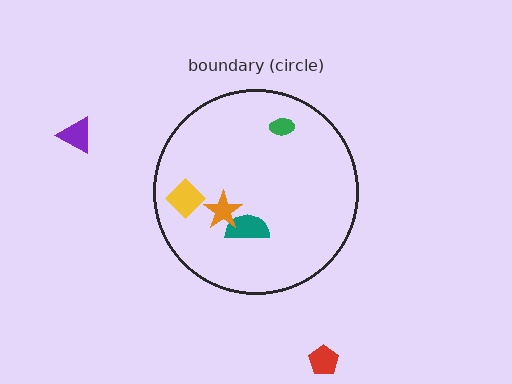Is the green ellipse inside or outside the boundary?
Inside.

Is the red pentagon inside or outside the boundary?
Outside.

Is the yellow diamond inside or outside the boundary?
Inside.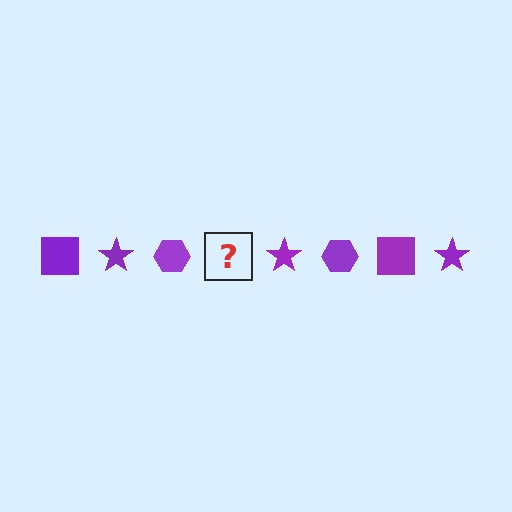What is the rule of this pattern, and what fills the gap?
The rule is that the pattern cycles through square, star, hexagon shapes in purple. The gap should be filled with a purple square.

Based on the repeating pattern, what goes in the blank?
The blank should be a purple square.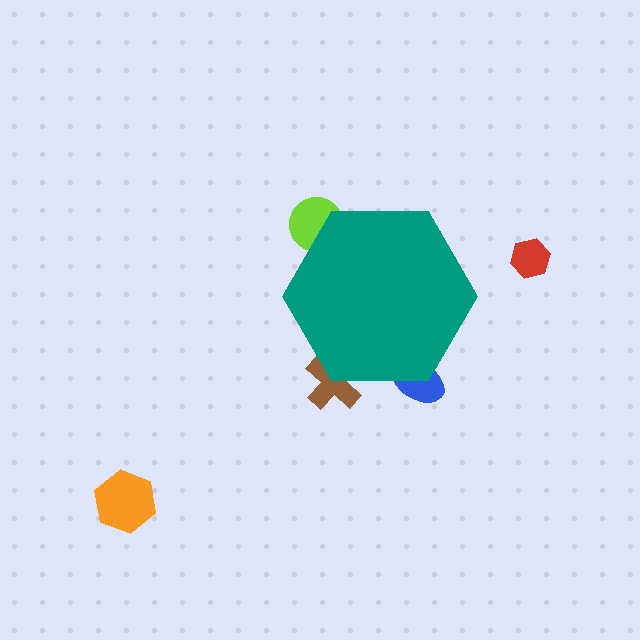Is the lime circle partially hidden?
Yes, the lime circle is partially hidden behind the teal hexagon.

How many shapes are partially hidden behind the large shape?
3 shapes are partially hidden.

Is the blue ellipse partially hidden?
Yes, the blue ellipse is partially hidden behind the teal hexagon.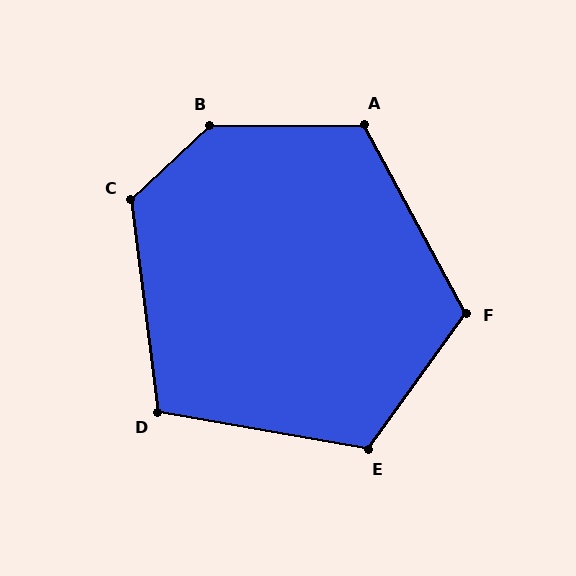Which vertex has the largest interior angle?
B, at approximately 137 degrees.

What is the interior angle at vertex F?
Approximately 116 degrees (obtuse).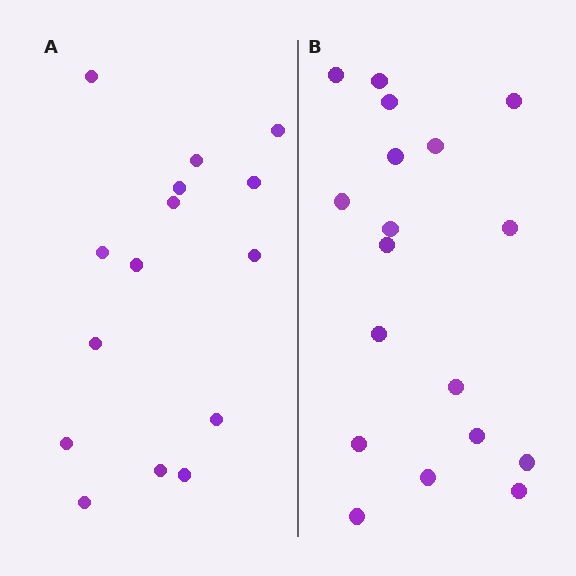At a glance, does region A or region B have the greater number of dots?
Region B (the right region) has more dots.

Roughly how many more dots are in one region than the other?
Region B has just a few more — roughly 2 or 3 more dots than region A.